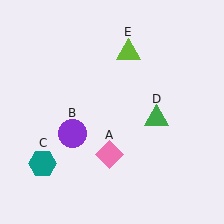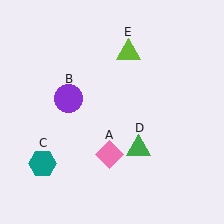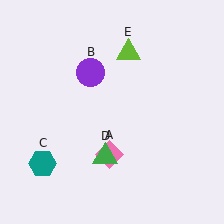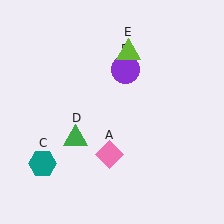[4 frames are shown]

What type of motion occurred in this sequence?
The purple circle (object B), green triangle (object D) rotated clockwise around the center of the scene.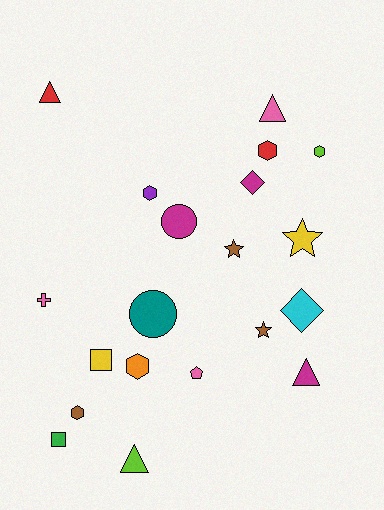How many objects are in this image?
There are 20 objects.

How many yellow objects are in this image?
There are 2 yellow objects.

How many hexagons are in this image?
There are 5 hexagons.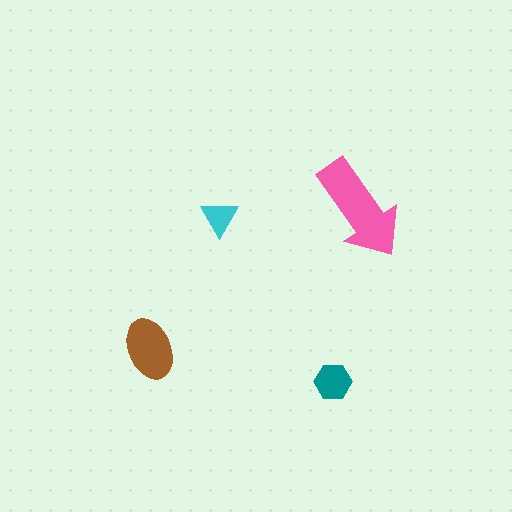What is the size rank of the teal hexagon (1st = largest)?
3rd.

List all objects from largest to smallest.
The pink arrow, the brown ellipse, the teal hexagon, the cyan triangle.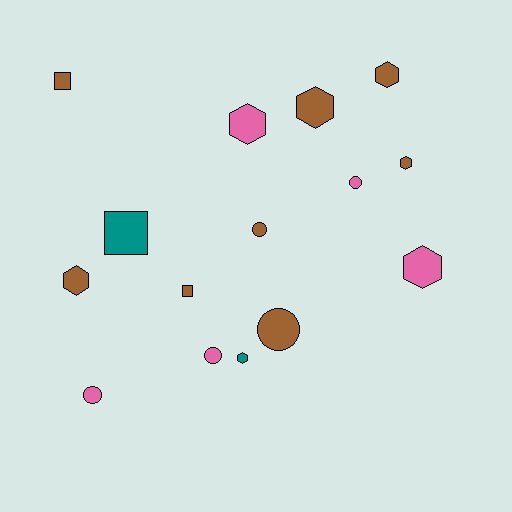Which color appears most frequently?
Brown, with 8 objects.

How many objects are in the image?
There are 15 objects.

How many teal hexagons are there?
There is 1 teal hexagon.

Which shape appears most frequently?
Hexagon, with 7 objects.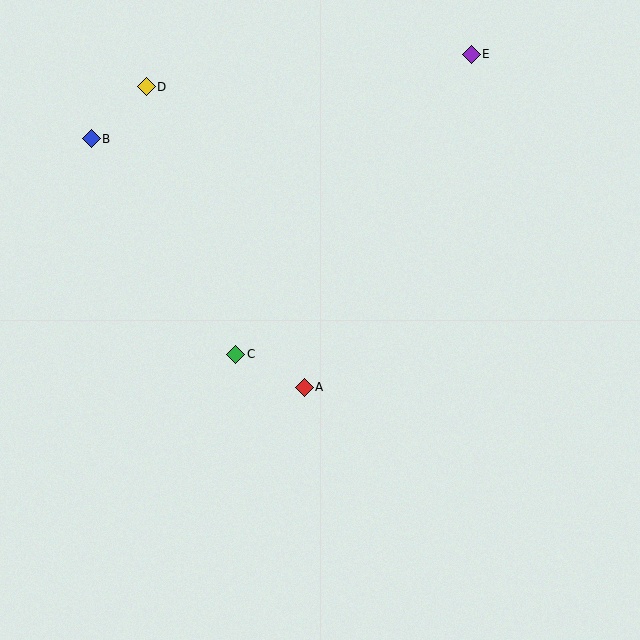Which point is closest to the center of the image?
Point A at (304, 387) is closest to the center.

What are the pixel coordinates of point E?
Point E is at (471, 54).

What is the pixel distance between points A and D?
The distance between A and D is 339 pixels.